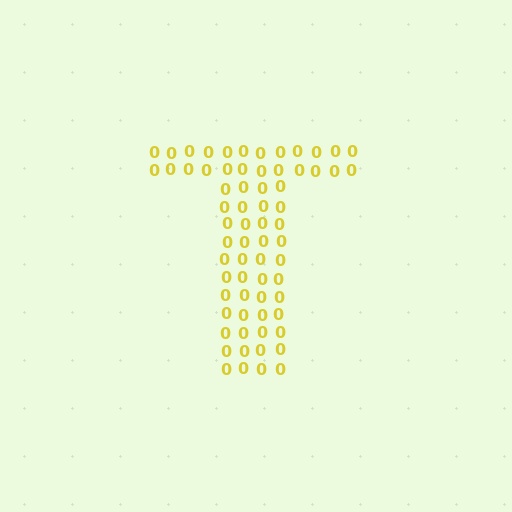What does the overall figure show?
The overall figure shows the letter T.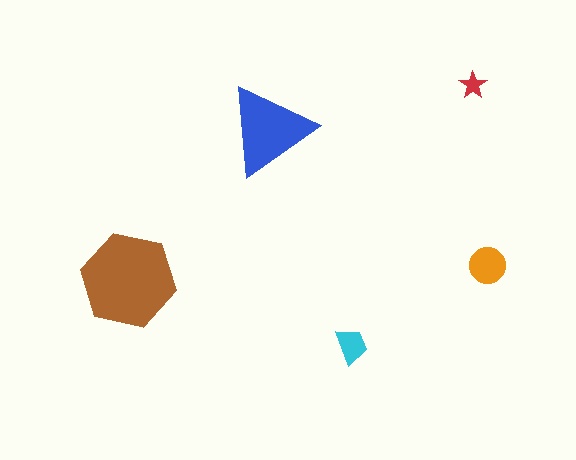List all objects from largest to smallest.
The brown hexagon, the blue triangle, the orange circle, the cyan trapezoid, the red star.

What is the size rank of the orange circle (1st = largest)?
3rd.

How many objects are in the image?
There are 5 objects in the image.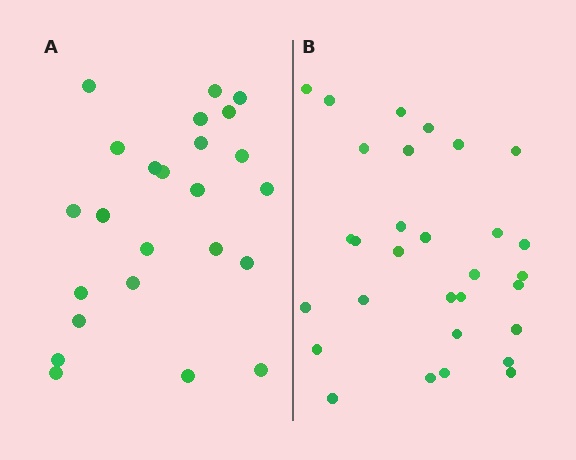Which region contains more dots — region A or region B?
Region B (the right region) has more dots.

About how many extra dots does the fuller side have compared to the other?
Region B has about 6 more dots than region A.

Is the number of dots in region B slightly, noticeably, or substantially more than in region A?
Region B has noticeably more, but not dramatically so. The ratio is roughly 1.2 to 1.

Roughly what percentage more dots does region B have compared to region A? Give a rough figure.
About 25% more.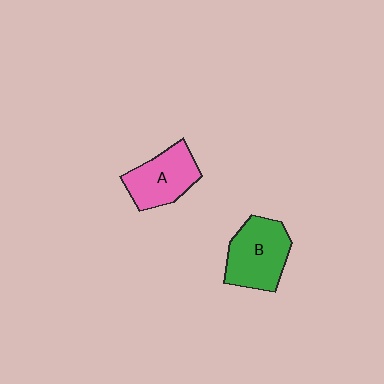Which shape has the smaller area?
Shape A (pink).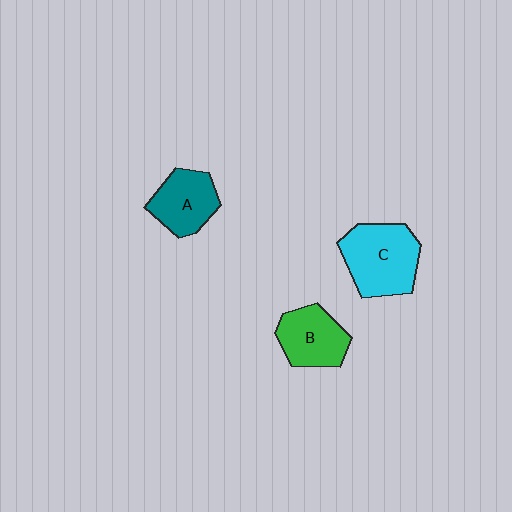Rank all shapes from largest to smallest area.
From largest to smallest: C (cyan), B (green), A (teal).